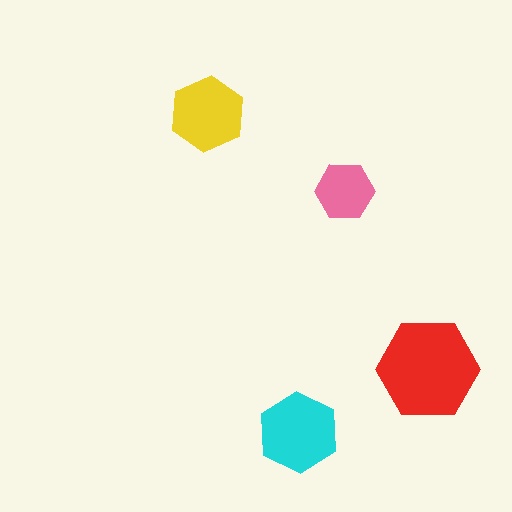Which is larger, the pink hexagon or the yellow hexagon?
The yellow one.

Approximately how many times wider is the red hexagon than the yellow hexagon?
About 1.5 times wider.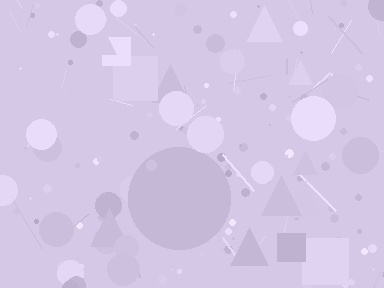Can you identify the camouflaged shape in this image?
The camouflaged shape is a circle.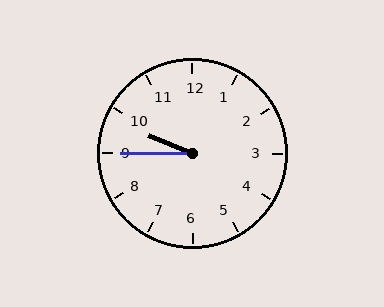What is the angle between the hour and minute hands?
Approximately 22 degrees.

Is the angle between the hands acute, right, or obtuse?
It is acute.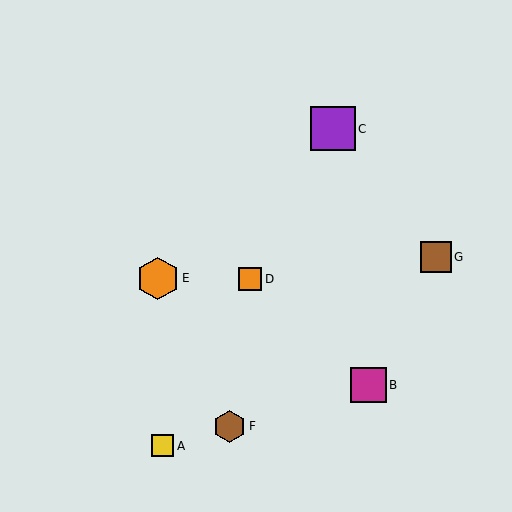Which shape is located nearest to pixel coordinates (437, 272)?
The brown square (labeled G) at (436, 257) is nearest to that location.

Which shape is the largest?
The purple square (labeled C) is the largest.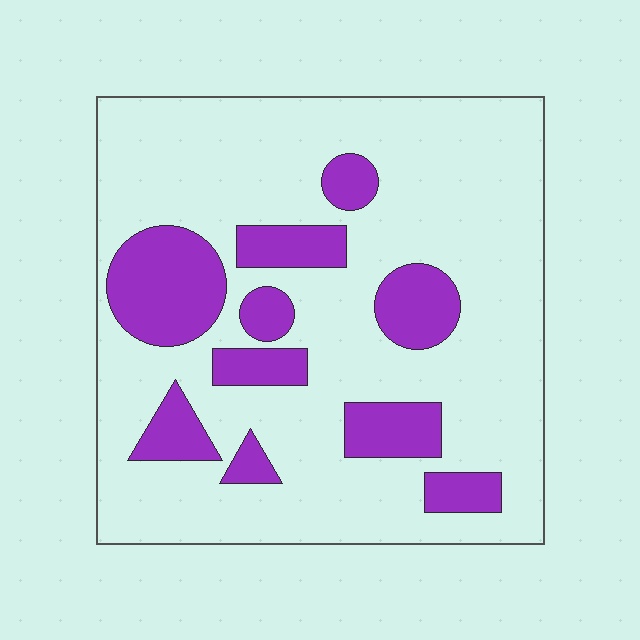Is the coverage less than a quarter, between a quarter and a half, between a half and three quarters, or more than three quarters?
Less than a quarter.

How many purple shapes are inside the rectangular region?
10.